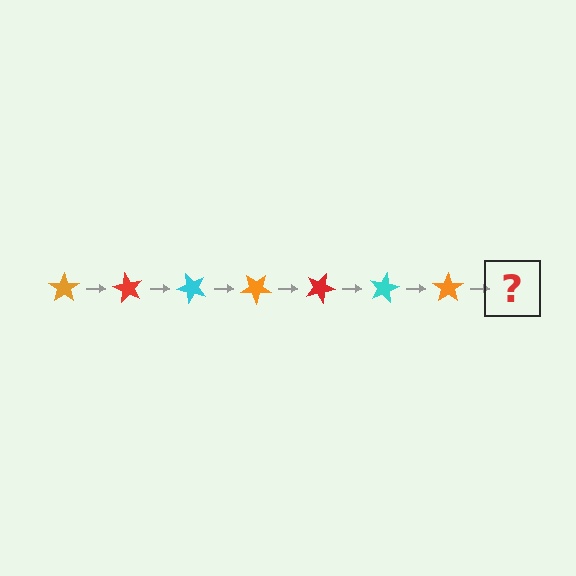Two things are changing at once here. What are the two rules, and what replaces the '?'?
The two rules are that it rotates 60 degrees each step and the color cycles through orange, red, and cyan. The '?' should be a red star, rotated 420 degrees from the start.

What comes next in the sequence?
The next element should be a red star, rotated 420 degrees from the start.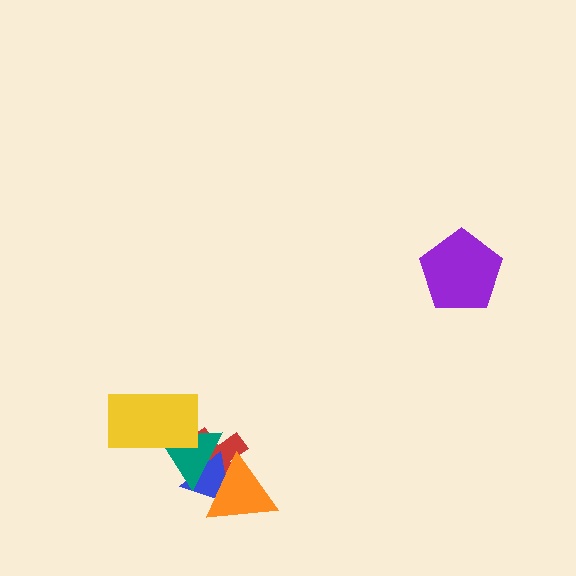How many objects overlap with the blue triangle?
3 objects overlap with the blue triangle.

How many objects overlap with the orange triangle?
3 objects overlap with the orange triangle.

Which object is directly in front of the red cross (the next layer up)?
The blue triangle is directly in front of the red cross.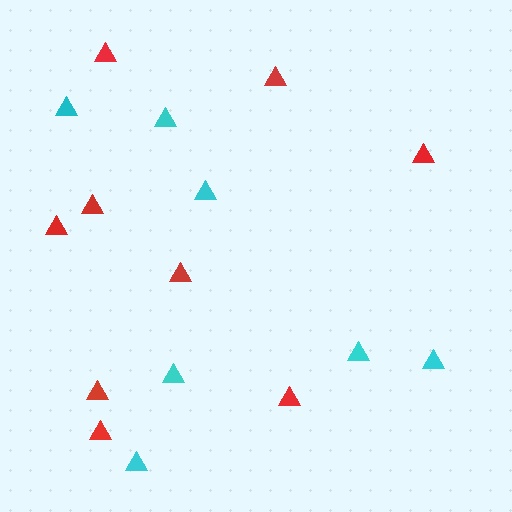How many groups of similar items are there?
There are 2 groups: one group of cyan triangles (7) and one group of red triangles (9).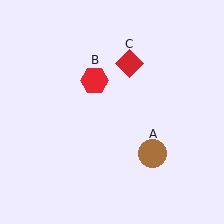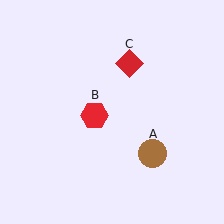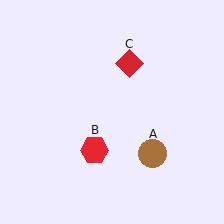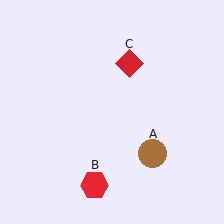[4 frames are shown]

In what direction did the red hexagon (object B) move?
The red hexagon (object B) moved down.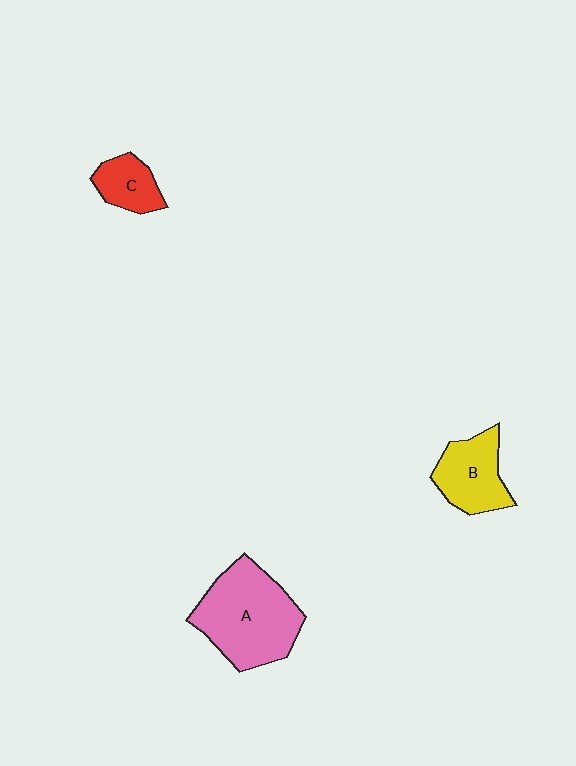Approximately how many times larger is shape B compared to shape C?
Approximately 1.6 times.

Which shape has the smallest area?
Shape C (red).